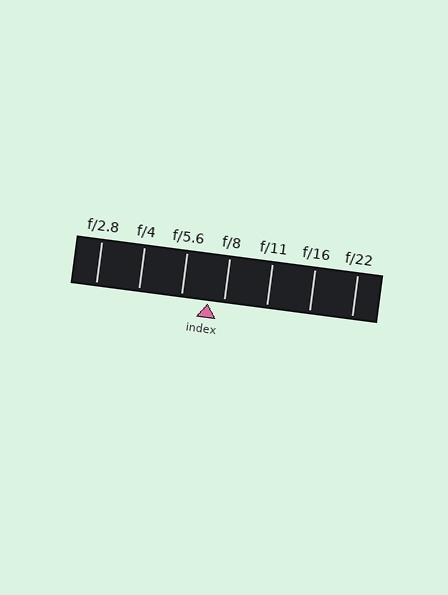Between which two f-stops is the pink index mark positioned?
The index mark is between f/5.6 and f/8.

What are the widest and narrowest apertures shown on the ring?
The widest aperture shown is f/2.8 and the narrowest is f/22.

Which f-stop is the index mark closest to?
The index mark is closest to f/8.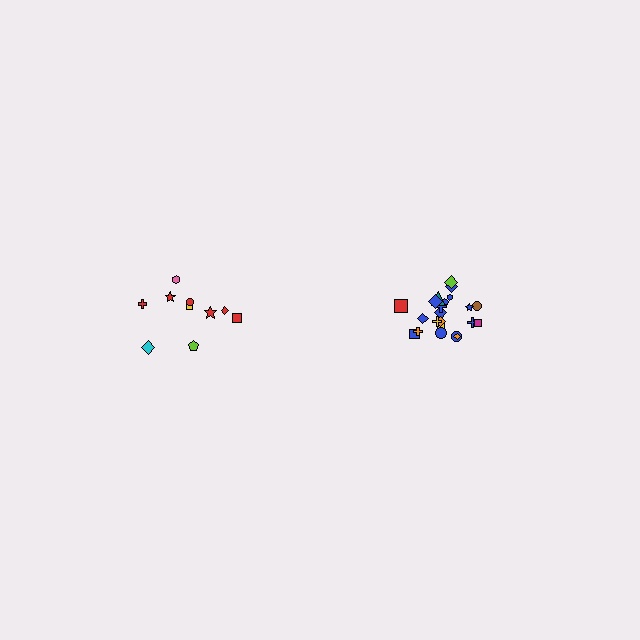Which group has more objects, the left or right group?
The right group.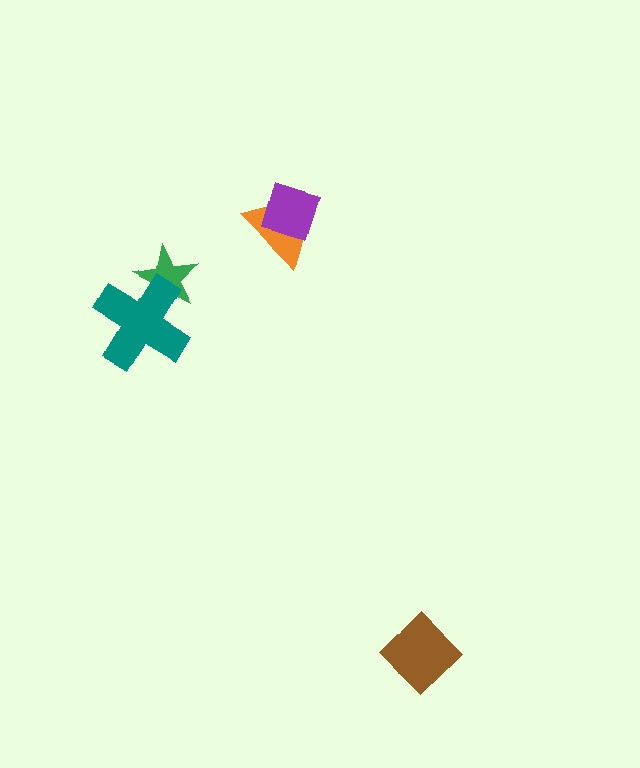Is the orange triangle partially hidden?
Yes, it is partially covered by another shape.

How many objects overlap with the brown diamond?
0 objects overlap with the brown diamond.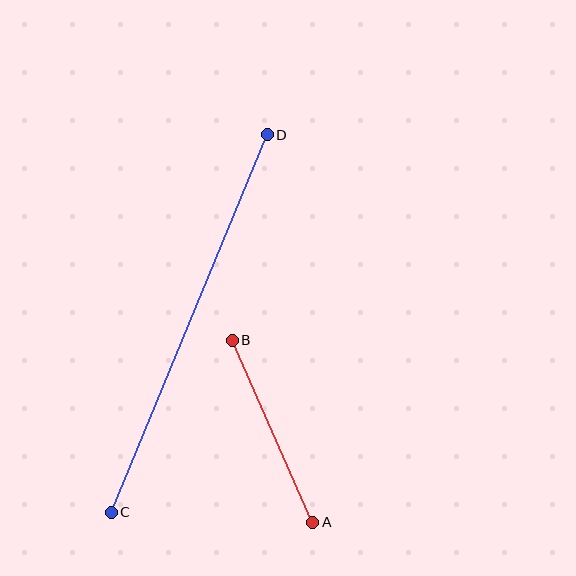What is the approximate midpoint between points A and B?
The midpoint is at approximately (273, 431) pixels.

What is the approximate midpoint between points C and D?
The midpoint is at approximately (189, 323) pixels.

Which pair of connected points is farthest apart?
Points C and D are farthest apart.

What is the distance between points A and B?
The distance is approximately 199 pixels.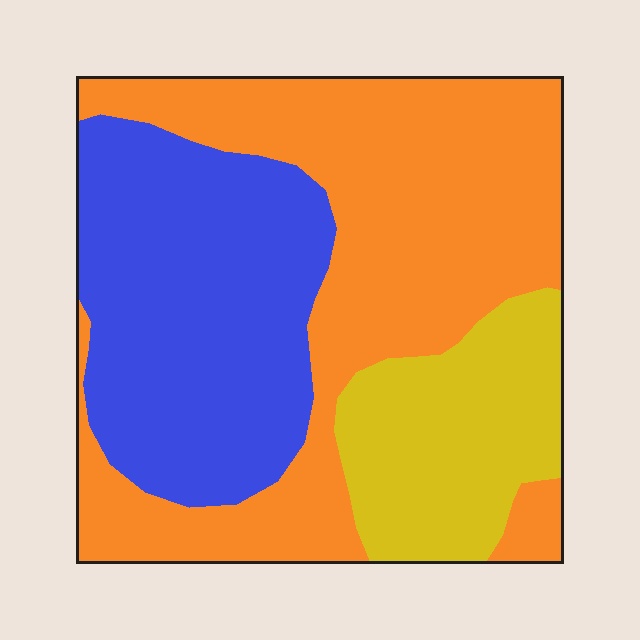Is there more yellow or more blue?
Blue.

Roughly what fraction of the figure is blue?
Blue takes up between a third and a half of the figure.